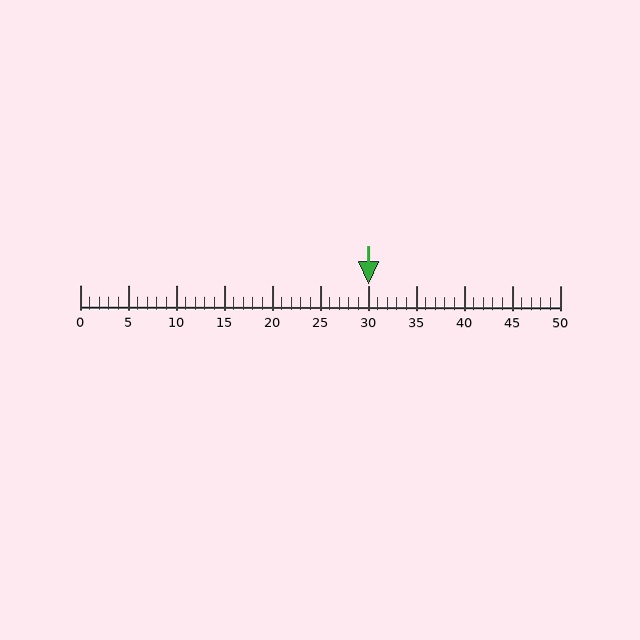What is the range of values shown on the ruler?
The ruler shows values from 0 to 50.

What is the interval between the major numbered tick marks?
The major tick marks are spaced 5 units apart.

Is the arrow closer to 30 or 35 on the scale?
The arrow is closer to 30.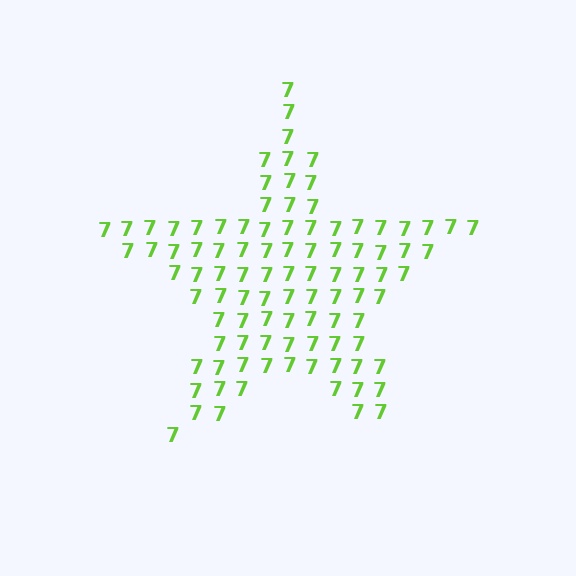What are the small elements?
The small elements are digit 7's.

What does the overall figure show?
The overall figure shows a star.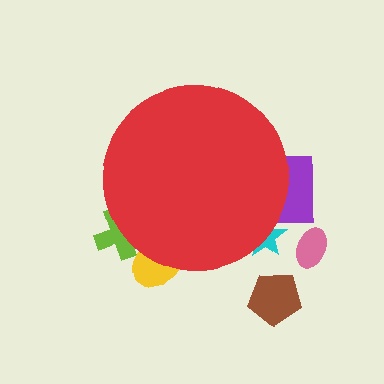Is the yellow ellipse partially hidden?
Yes, the yellow ellipse is partially hidden behind the red circle.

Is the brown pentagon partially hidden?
No, the brown pentagon is fully visible.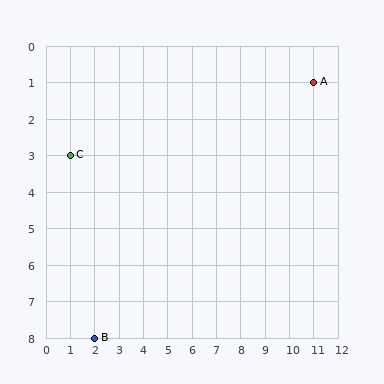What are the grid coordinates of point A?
Point A is at grid coordinates (11, 1).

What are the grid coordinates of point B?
Point B is at grid coordinates (2, 8).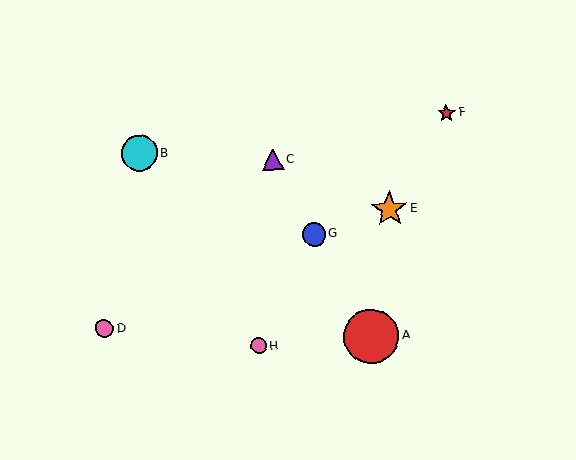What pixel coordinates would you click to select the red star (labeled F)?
Click at (446, 113) to select the red star F.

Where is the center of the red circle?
The center of the red circle is at (371, 336).